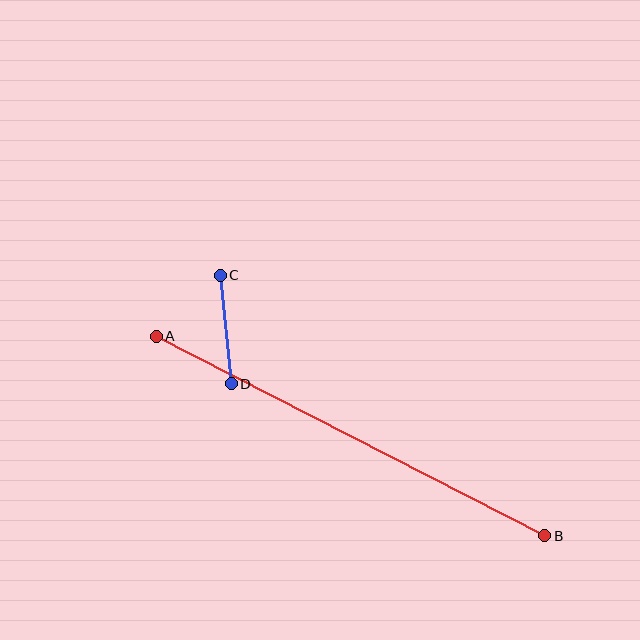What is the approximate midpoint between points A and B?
The midpoint is at approximately (350, 436) pixels.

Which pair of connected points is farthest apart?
Points A and B are farthest apart.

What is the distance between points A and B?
The distance is approximately 437 pixels.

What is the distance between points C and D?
The distance is approximately 109 pixels.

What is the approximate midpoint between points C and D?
The midpoint is at approximately (226, 330) pixels.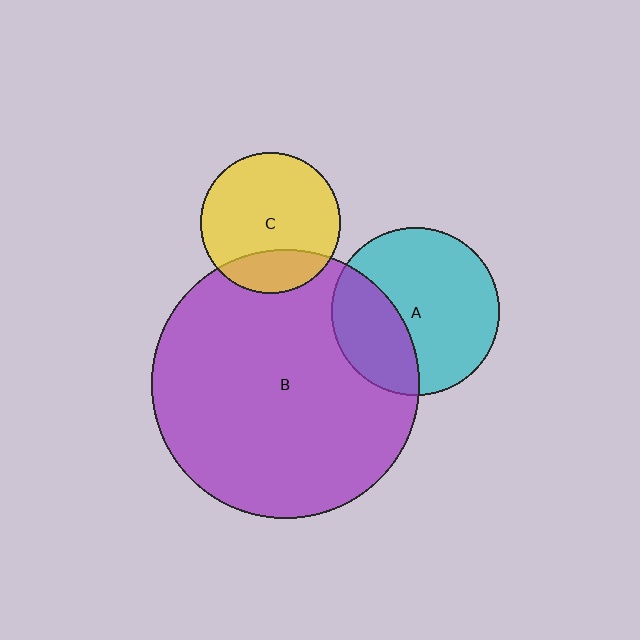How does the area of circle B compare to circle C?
Approximately 3.7 times.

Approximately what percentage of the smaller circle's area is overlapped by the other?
Approximately 35%.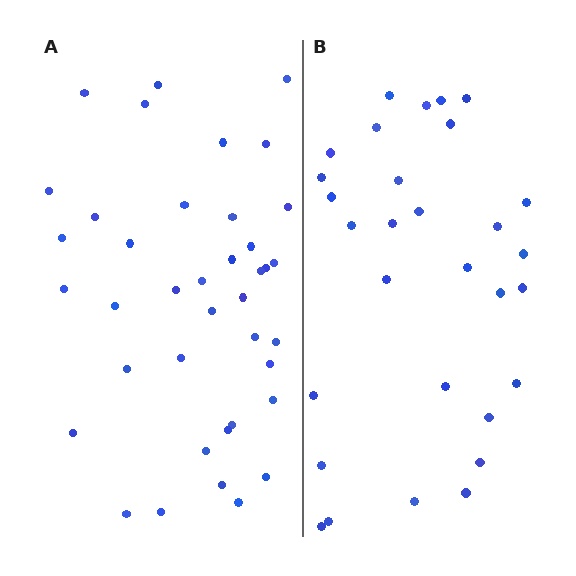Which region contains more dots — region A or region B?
Region A (the left region) has more dots.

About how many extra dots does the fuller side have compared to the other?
Region A has roughly 8 or so more dots than region B.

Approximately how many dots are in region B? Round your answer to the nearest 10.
About 30 dots.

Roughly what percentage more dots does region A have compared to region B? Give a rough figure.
About 30% more.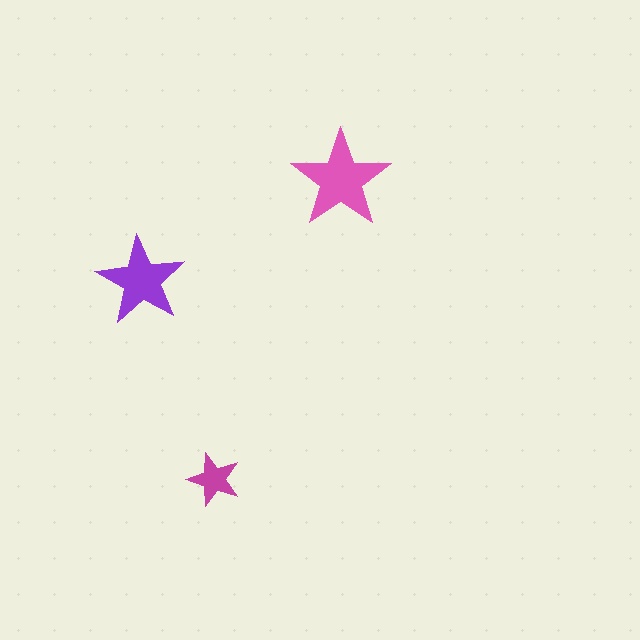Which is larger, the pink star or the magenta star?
The pink one.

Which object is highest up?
The pink star is topmost.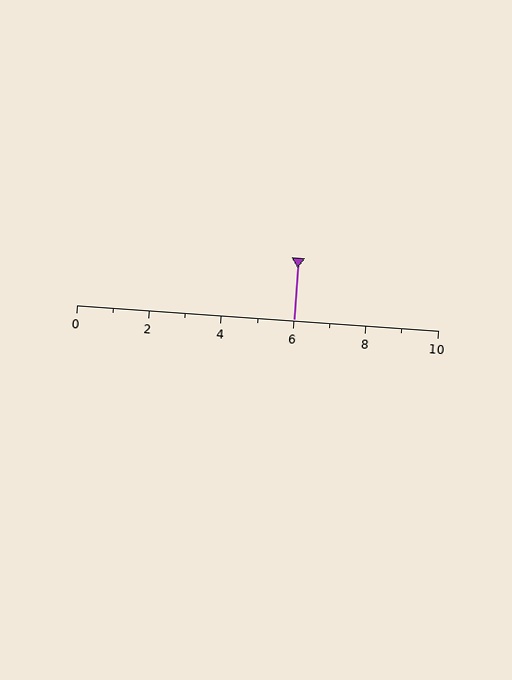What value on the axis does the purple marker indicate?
The marker indicates approximately 6.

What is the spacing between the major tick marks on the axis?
The major ticks are spaced 2 apart.